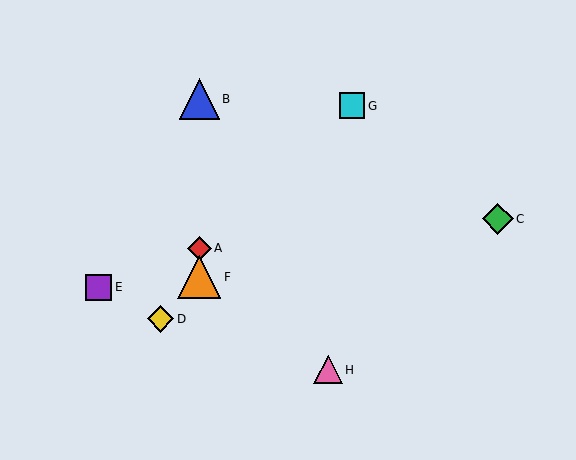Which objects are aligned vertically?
Objects A, B, F are aligned vertically.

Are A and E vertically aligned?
No, A is at x≈199 and E is at x≈98.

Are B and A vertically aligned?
Yes, both are at x≈199.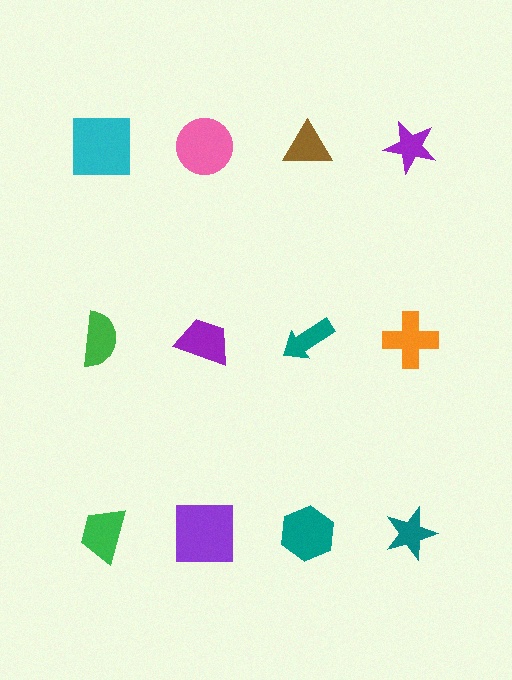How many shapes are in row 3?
4 shapes.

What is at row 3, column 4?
A teal star.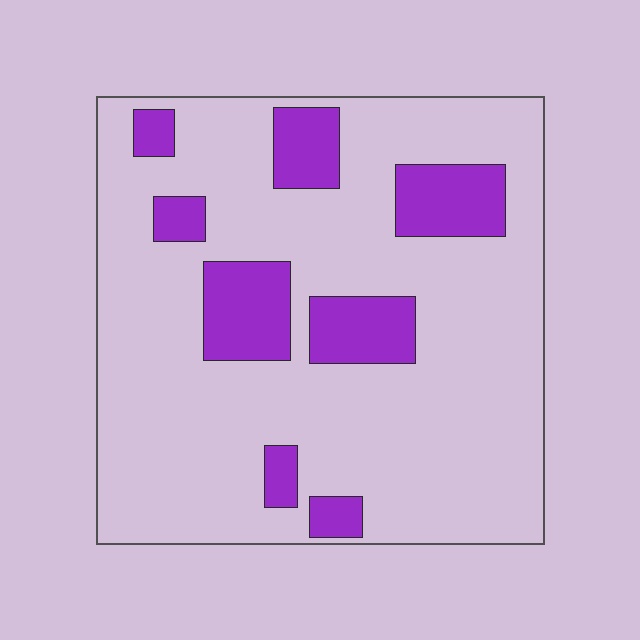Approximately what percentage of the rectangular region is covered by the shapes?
Approximately 20%.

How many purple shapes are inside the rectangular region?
8.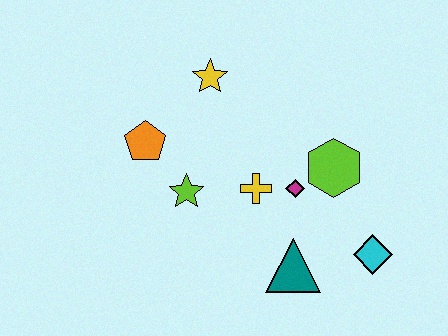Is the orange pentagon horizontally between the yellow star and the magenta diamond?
No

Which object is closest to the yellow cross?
The magenta diamond is closest to the yellow cross.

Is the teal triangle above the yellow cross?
No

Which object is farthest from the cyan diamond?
The orange pentagon is farthest from the cyan diamond.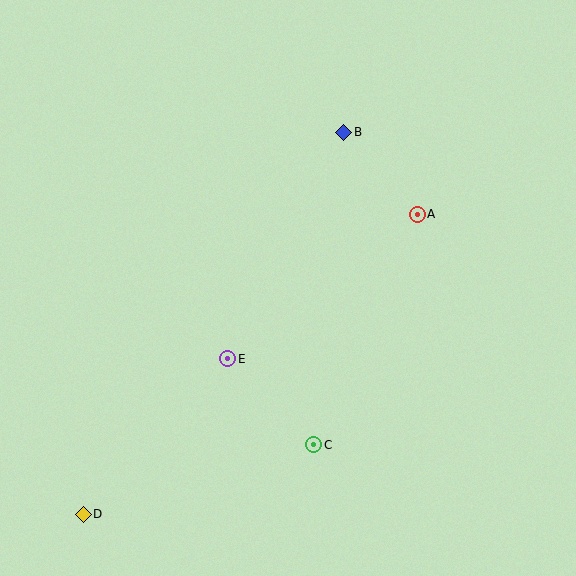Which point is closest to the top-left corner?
Point B is closest to the top-left corner.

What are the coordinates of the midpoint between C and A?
The midpoint between C and A is at (365, 330).